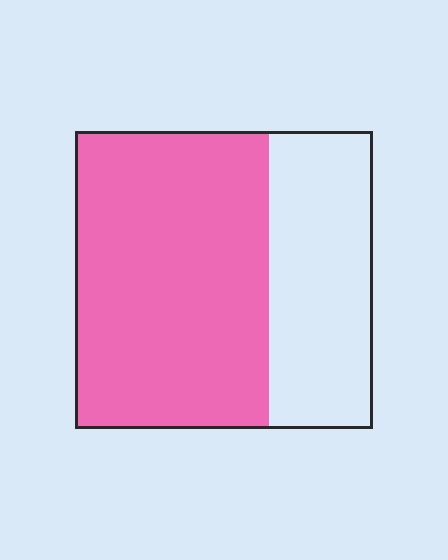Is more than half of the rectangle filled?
Yes.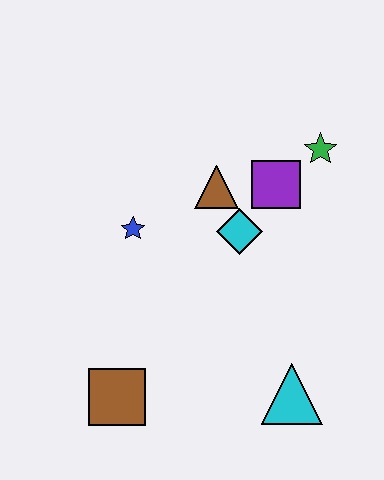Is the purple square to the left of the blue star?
No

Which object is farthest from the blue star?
The cyan triangle is farthest from the blue star.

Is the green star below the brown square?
No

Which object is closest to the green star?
The purple square is closest to the green star.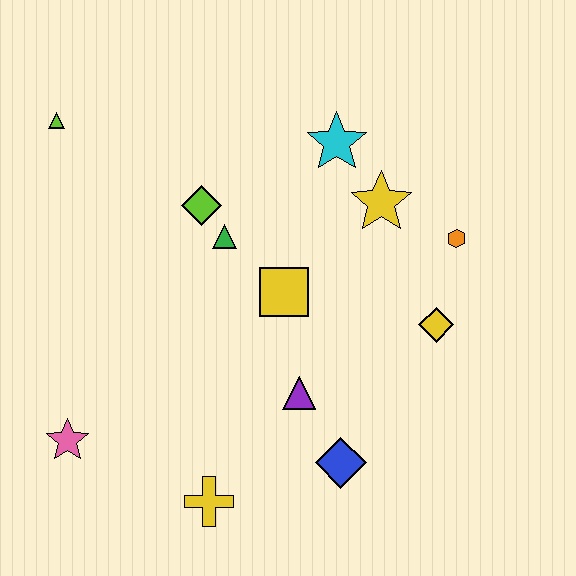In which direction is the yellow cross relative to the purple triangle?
The yellow cross is below the purple triangle.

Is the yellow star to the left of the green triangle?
No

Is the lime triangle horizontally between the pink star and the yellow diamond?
No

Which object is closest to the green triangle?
The lime diamond is closest to the green triangle.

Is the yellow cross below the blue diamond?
Yes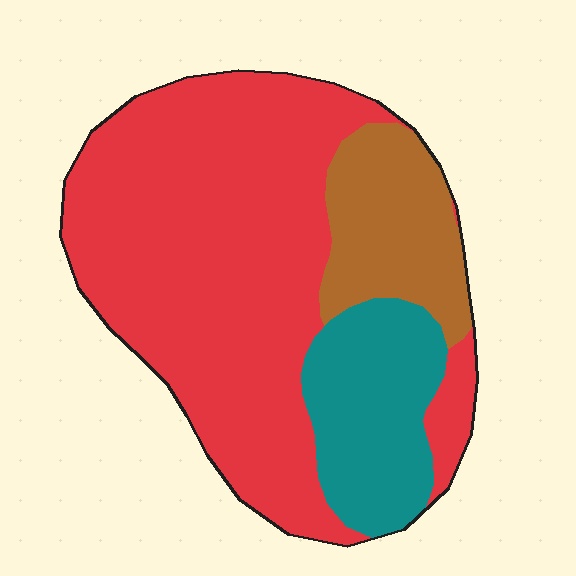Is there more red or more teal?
Red.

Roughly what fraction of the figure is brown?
Brown takes up about one sixth (1/6) of the figure.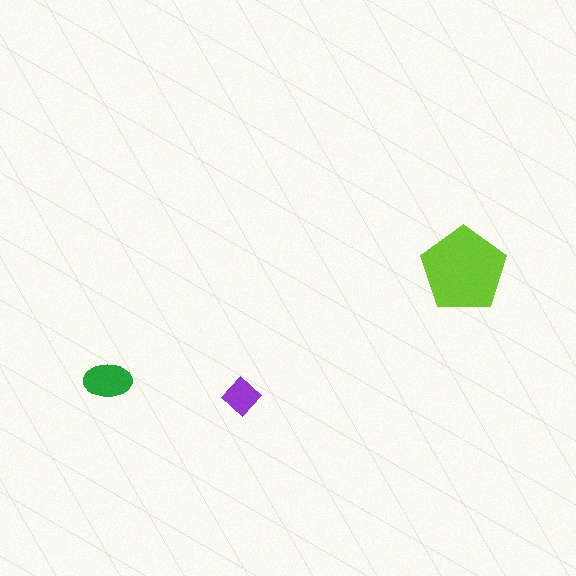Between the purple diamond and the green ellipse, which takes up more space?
The green ellipse.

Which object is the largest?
The lime pentagon.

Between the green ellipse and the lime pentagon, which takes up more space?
The lime pentagon.